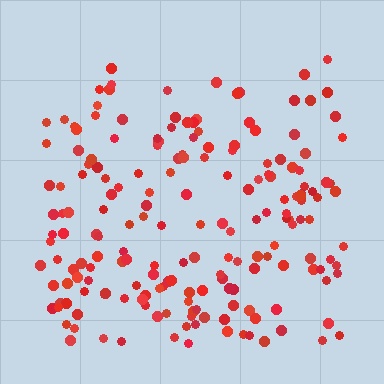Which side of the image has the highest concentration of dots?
The bottom.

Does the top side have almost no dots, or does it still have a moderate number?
Still a moderate number, just noticeably fewer than the bottom.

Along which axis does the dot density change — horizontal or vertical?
Vertical.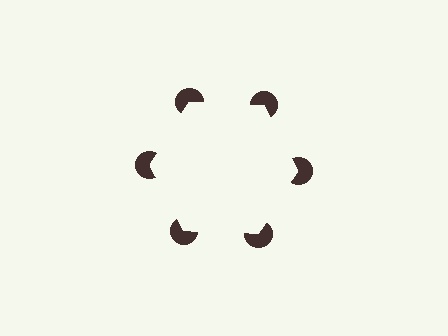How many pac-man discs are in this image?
There are 6 — one at each vertex of the illusory hexagon.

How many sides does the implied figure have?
6 sides.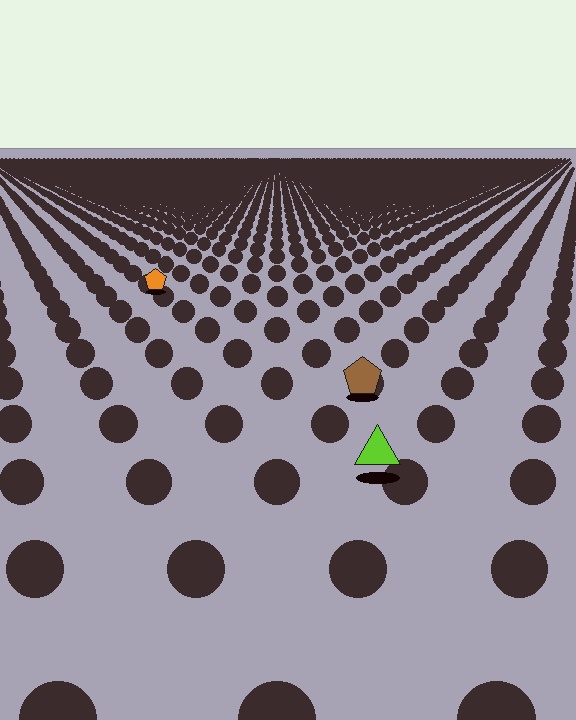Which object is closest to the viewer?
The lime triangle is closest. The texture marks near it are larger and more spread out.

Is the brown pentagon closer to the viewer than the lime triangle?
No. The lime triangle is closer — you can tell from the texture gradient: the ground texture is coarser near it.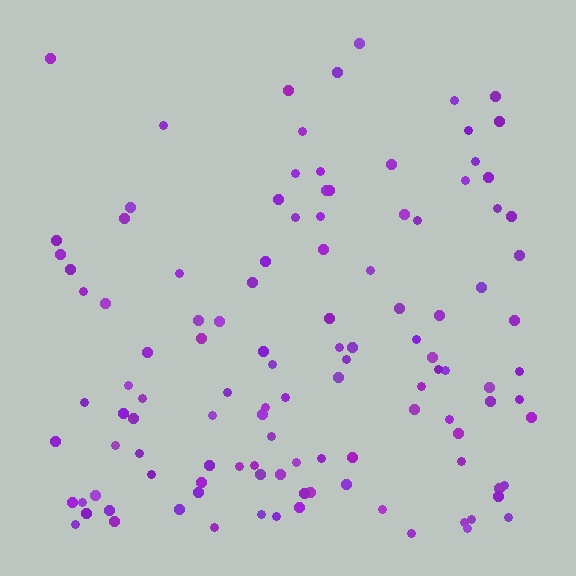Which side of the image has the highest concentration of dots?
The bottom.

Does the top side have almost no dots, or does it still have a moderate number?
Still a moderate number, just noticeably fewer than the bottom.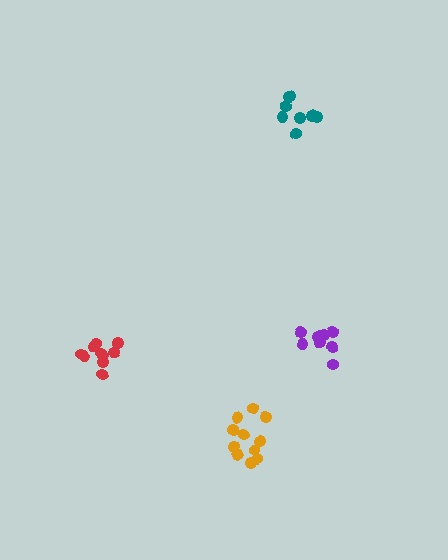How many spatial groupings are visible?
There are 4 spatial groupings.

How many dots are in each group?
Group 1: 8 dots, Group 2: 10 dots, Group 3: 11 dots, Group 4: 8 dots (37 total).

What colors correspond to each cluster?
The clusters are colored: purple, red, orange, teal.